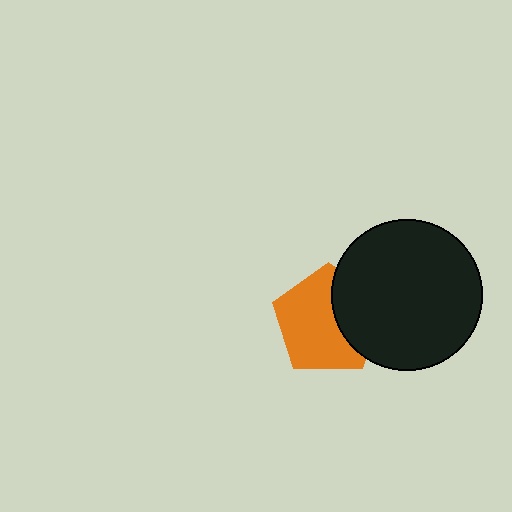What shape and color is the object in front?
The object in front is a black circle.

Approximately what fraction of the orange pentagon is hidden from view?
Roughly 34% of the orange pentagon is hidden behind the black circle.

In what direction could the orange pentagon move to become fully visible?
The orange pentagon could move left. That would shift it out from behind the black circle entirely.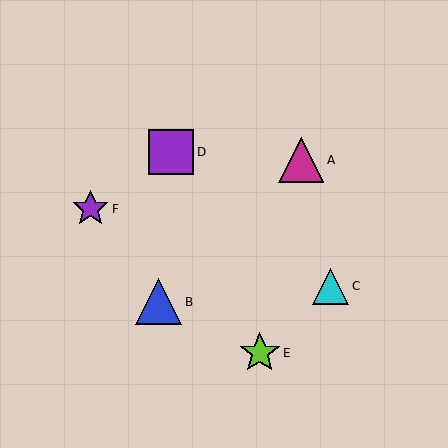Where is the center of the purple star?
The center of the purple star is at (90, 209).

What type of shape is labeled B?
Shape B is a blue triangle.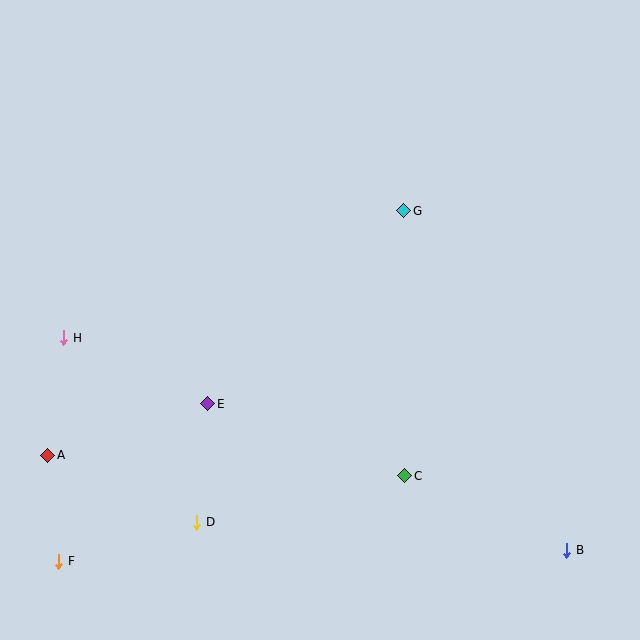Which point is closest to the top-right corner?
Point G is closest to the top-right corner.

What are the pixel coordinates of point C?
Point C is at (405, 476).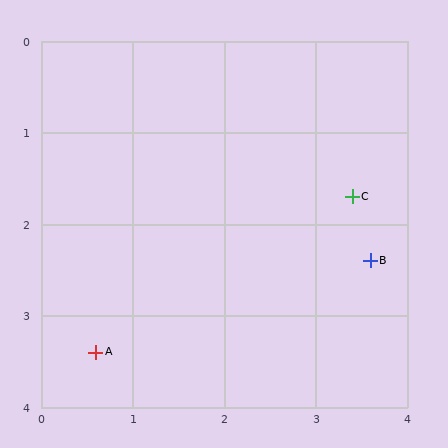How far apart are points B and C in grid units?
Points B and C are about 0.7 grid units apart.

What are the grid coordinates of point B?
Point B is at approximately (3.6, 2.4).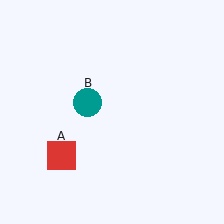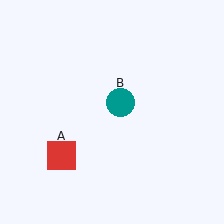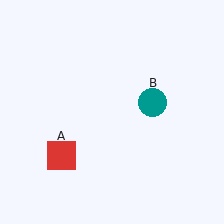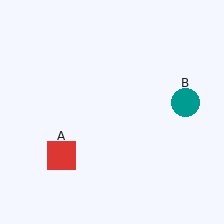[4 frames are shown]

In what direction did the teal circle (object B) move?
The teal circle (object B) moved right.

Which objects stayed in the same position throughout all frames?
Red square (object A) remained stationary.